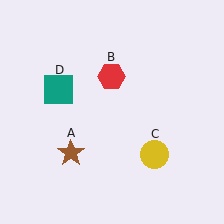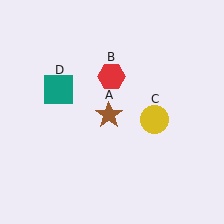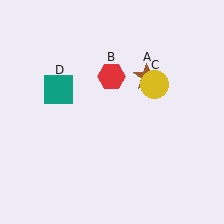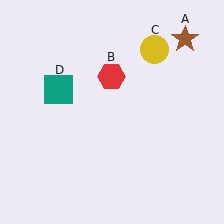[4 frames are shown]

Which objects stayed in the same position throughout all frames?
Red hexagon (object B) and teal square (object D) remained stationary.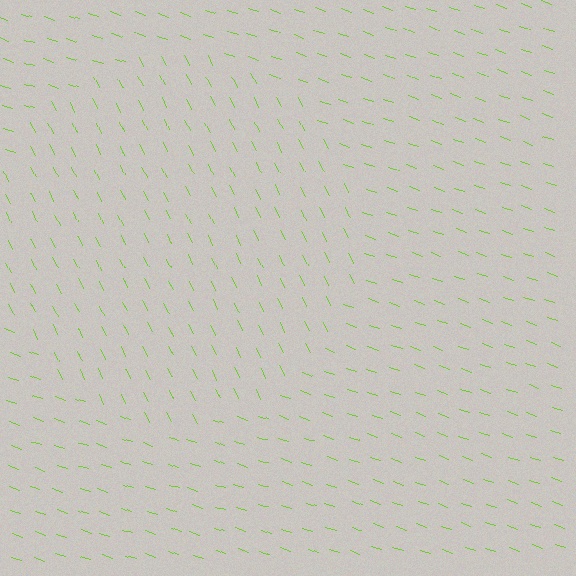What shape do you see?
I see a circle.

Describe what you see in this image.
The image is filled with small lime line segments. A circle region in the image has lines oriented differently from the surrounding lines, creating a visible texture boundary.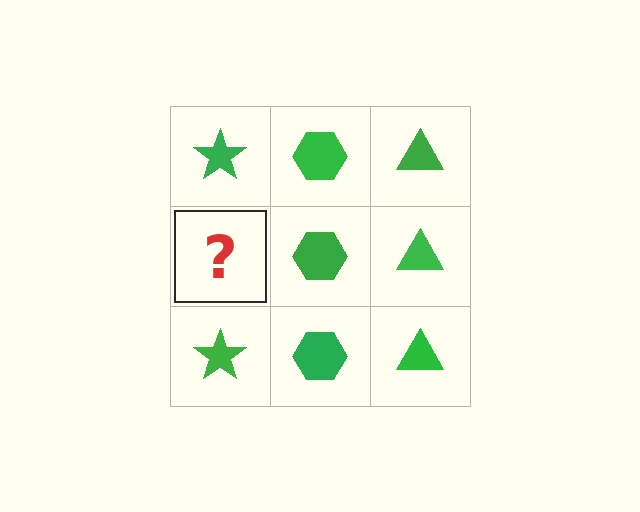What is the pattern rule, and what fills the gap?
The rule is that each column has a consistent shape. The gap should be filled with a green star.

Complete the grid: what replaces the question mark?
The question mark should be replaced with a green star.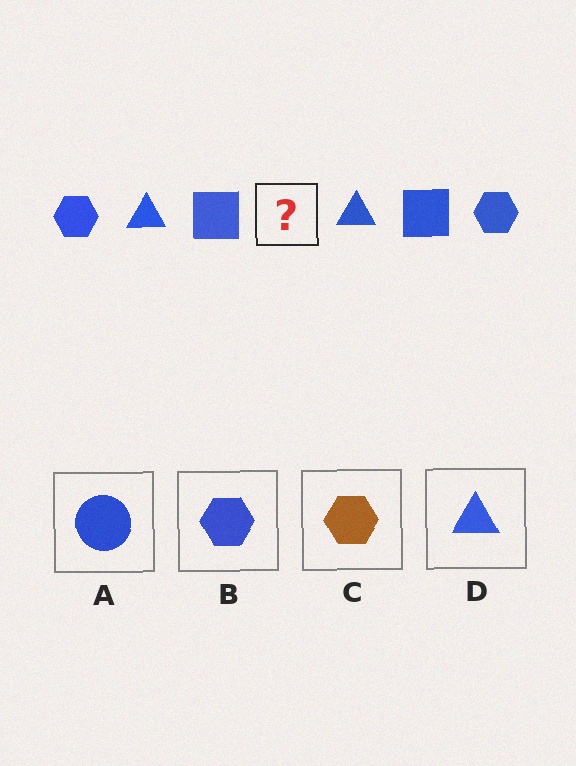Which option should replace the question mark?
Option B.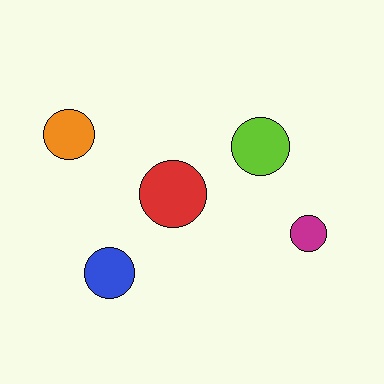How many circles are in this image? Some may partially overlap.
There are 5 circles.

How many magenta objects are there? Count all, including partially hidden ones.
There is 1 magenta object.